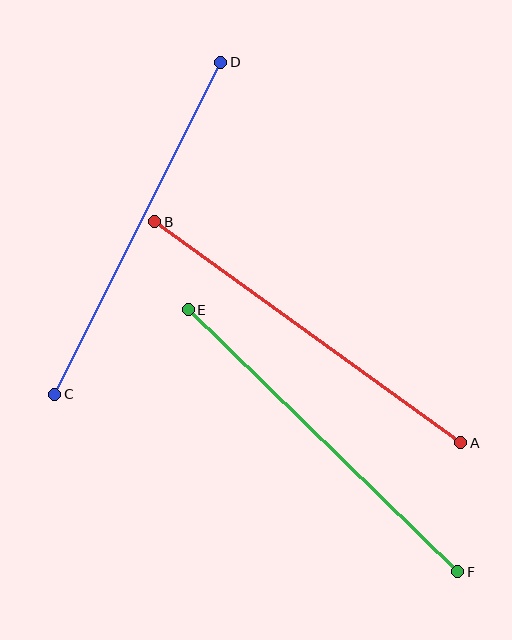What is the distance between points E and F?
The distance is approximately 376 pixels.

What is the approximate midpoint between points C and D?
The midpoint is at approximately (138, 228) pixels.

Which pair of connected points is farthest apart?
Points A and B are farthest apart.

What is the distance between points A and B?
The distance is approximately 378 pixels.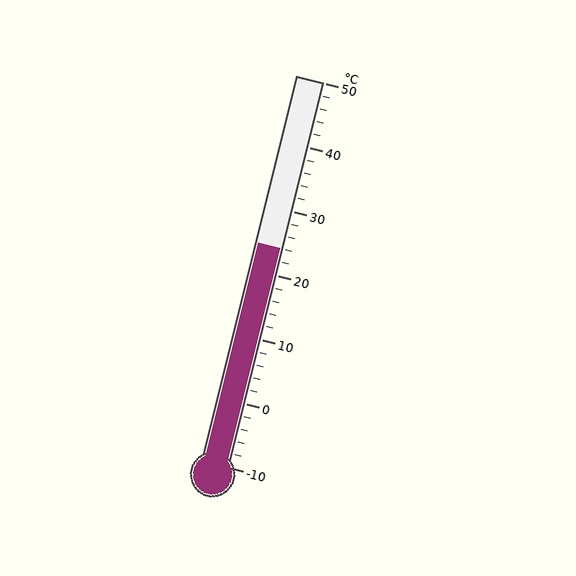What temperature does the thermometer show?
The thermometer shows approximately 24°C.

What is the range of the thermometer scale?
The thermometer scale ranges from -10°C to 50°C.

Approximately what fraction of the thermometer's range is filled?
The thermometer is filled to approximately 55% of its range.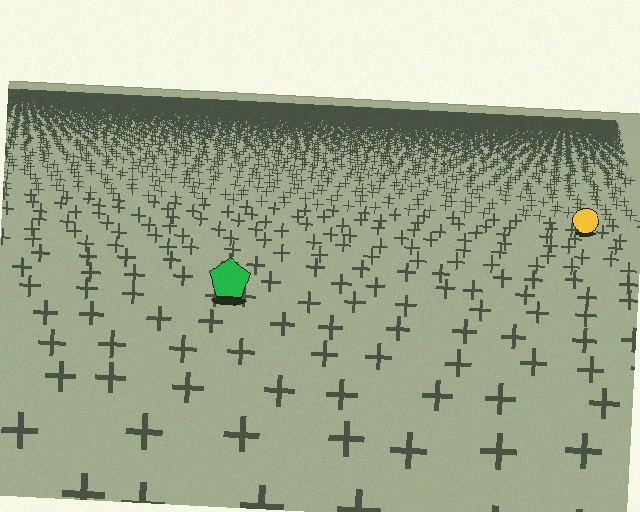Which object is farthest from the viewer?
The yellow circle is farthest from the viewer. It appears smaller and the ground texture around it is denser.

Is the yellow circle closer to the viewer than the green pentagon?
No. The green pentagon is closer — you can tell from the texture gradient: the ground texture is coarser near it.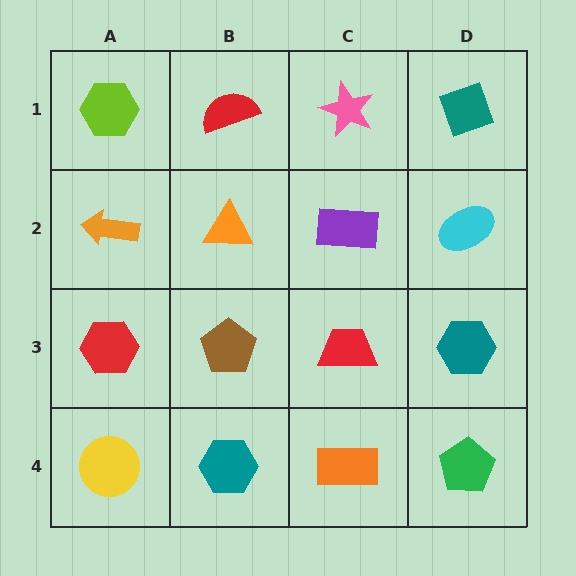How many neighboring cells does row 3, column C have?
4.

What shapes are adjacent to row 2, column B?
A red semicircle (row 1, column B), a brown pentagon (row 3, column B), an orange arrow (row 2, column A), a purple rectangle (row 2, column C).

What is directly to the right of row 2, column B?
A purple rectangle.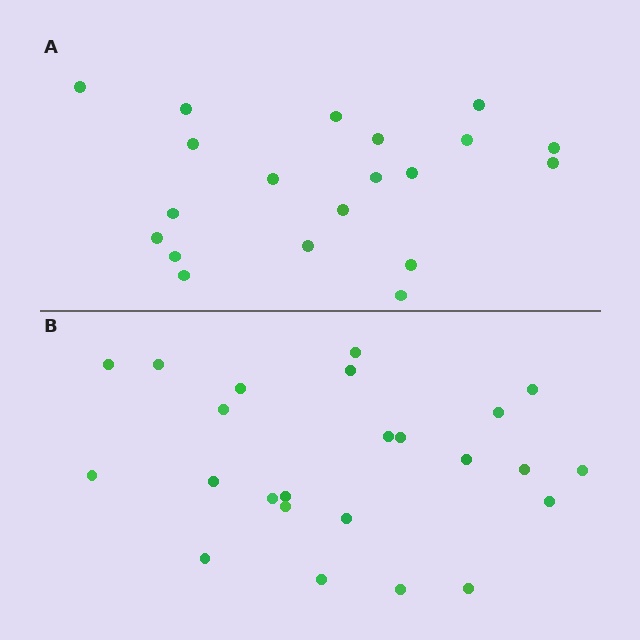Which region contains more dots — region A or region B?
Region B (the bottom region) has more dots.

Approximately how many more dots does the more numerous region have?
Region B has about 4 more dots than region A.